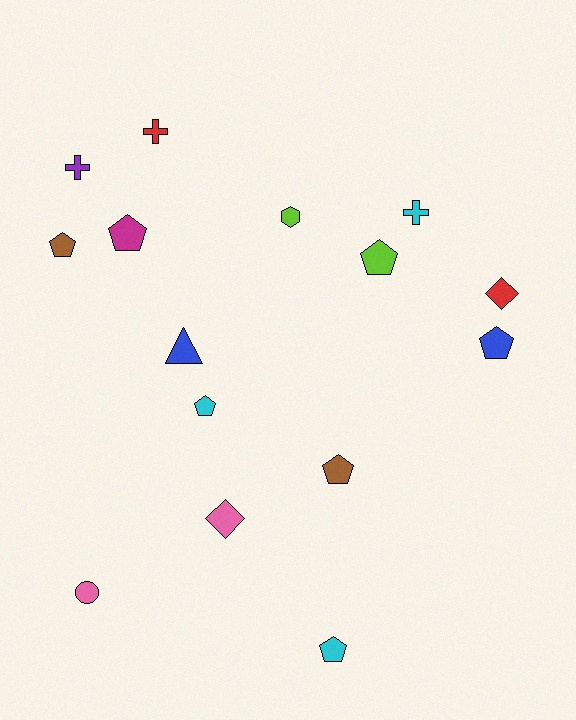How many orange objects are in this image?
There are no orange objects.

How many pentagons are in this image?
There are 7 pentagons.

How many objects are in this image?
There are 15 objects.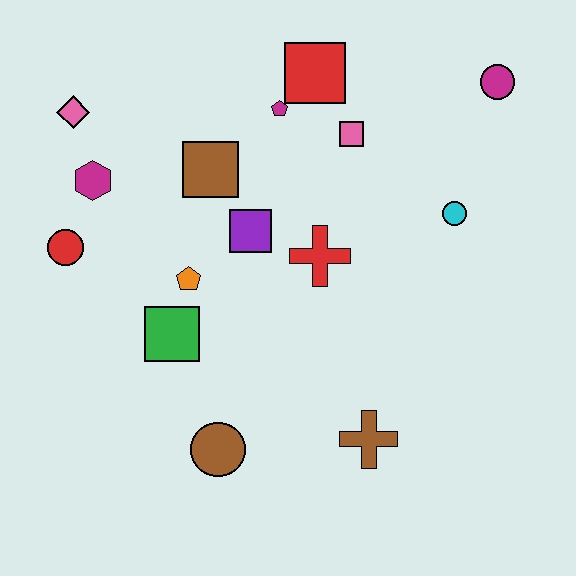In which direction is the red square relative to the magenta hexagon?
The red square is to the right of the magenta hexagon.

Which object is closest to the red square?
The magenta pentagon is closest to the red square.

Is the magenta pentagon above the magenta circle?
No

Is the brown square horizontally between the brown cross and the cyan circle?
No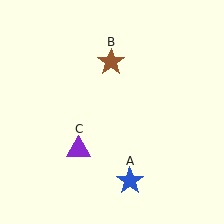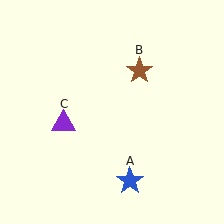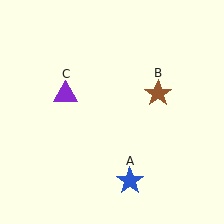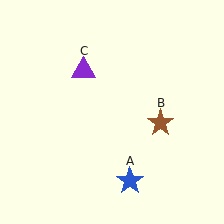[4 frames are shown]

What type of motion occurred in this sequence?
The brown star (object B), purple triangle (object C) rotated clockwise around the center of the scene.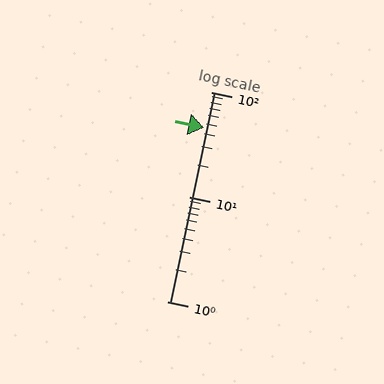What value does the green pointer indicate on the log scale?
The pointer indicates approximately 46.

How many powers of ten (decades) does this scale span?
The scale spans 2 decades, from 1 to 100.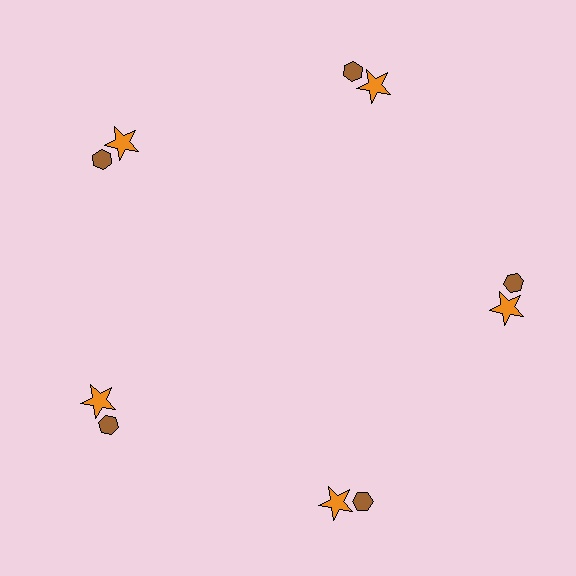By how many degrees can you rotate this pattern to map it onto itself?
The pattern maps onto itself every 72 degrees of rotation.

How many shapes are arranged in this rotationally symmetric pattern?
There are 10 shapes, arranged in 5 groups of 2.